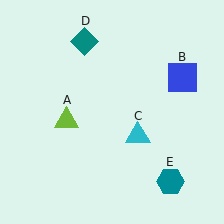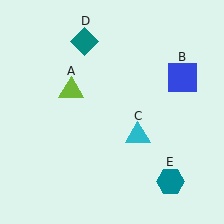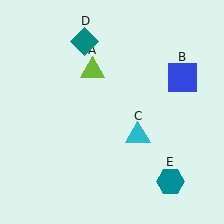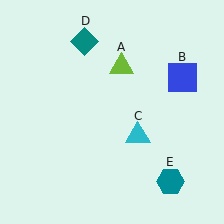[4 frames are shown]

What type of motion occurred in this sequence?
The lime triangle (object A) rotated clockwise around the center of the scene.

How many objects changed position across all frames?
1 object changed position: lime triangle (object A).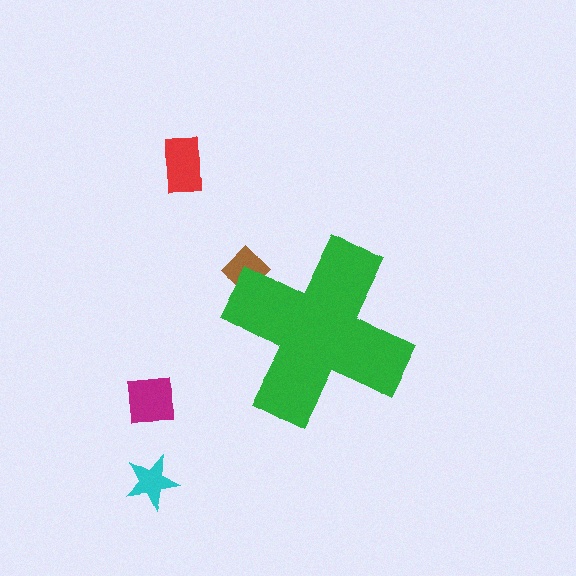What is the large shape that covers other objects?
A green cross.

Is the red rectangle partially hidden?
No, the red rectangle is fully visible.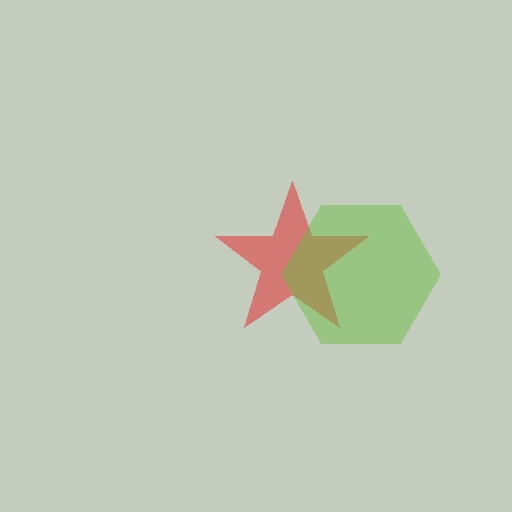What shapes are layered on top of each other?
The layered shapes are: a red star, a lime hexagon.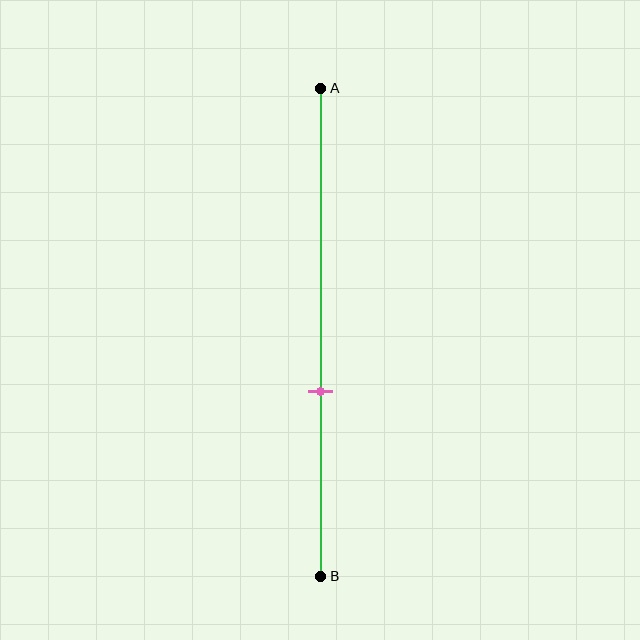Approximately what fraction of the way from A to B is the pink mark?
The pink mark is approximately 60% of the way from A to B.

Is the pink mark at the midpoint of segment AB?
No, the mark is at about 60% from A, not at the 50% midpoint.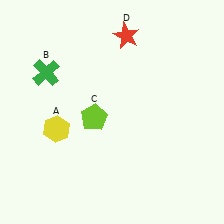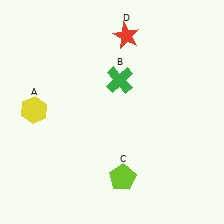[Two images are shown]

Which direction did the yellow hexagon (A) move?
The yellow hexagon (A) moved left.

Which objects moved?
The objects that moved are: the yellow hexagon (A), the green cross (B), the lime pentagon (C).